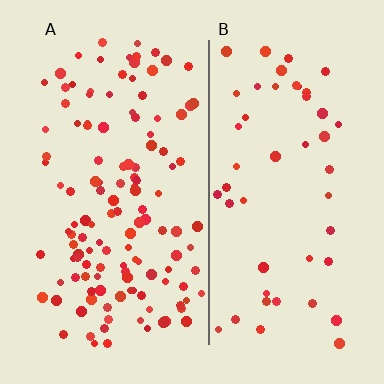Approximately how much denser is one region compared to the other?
Approximately 2.6× — region A over region B.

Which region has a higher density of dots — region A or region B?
A (the left).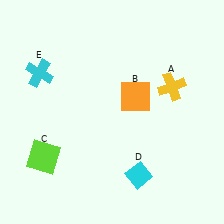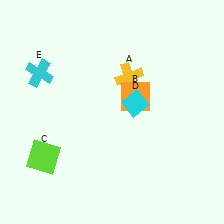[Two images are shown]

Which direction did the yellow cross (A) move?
The yellow cross (A) moved left.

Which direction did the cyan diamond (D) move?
The cyan diamond (D) moved up.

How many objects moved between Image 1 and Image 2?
2 objects moved between the two images.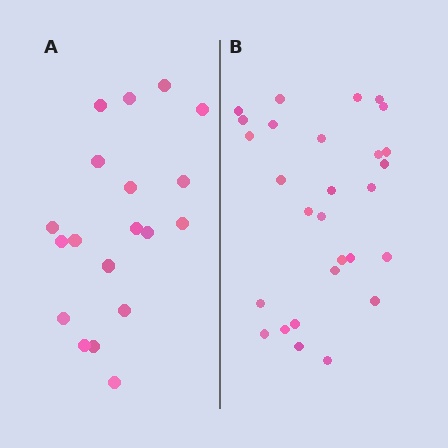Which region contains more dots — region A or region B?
Region B (the right region) has more dots.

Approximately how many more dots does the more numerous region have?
Region B has roughly 8 or so more dots than region A.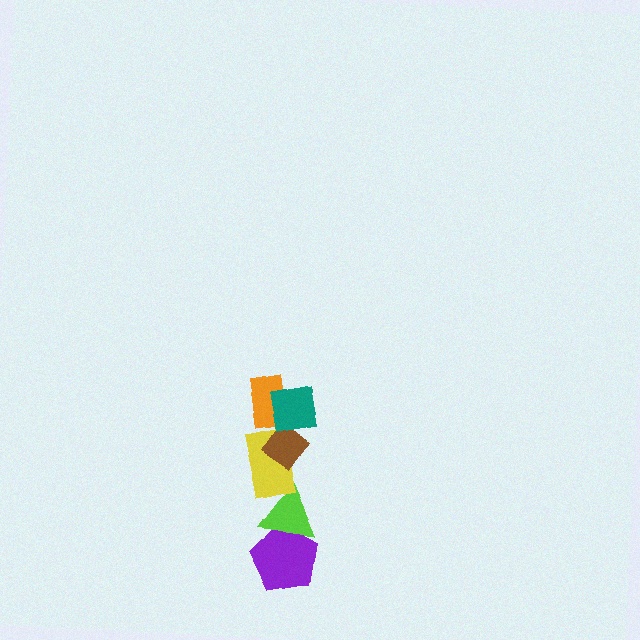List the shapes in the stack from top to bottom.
From top to bottom: the teal square, the orange rectangle, the brown diamond, the yellow rectangle, the lime triangle, the purple pentagon.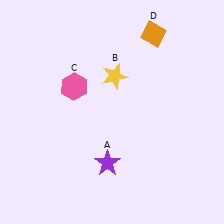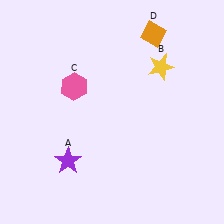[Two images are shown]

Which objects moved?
The objects that moved are: the purple star (A), the yellow star (B).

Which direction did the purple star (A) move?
The purple star (A) moved left.